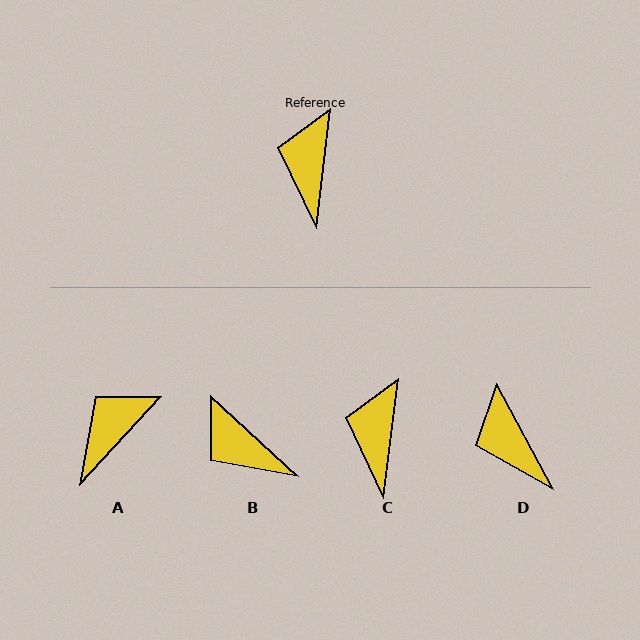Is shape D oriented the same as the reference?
No, it is off by about 35 degrees.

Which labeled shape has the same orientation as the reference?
C.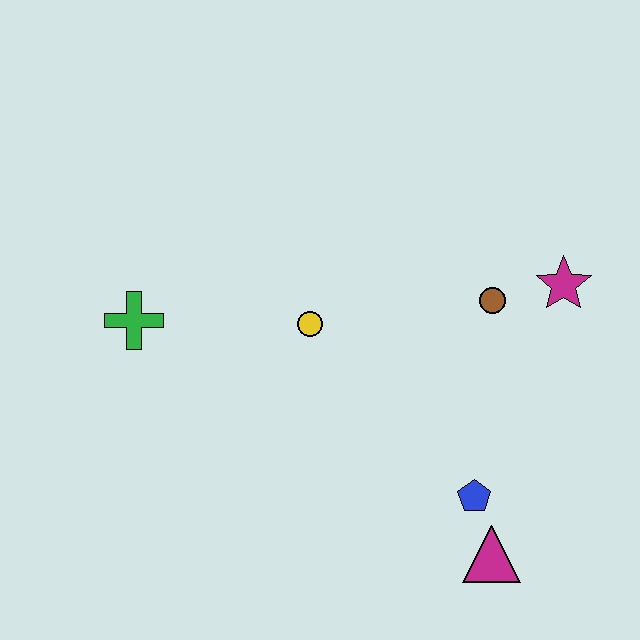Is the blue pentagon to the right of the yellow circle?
Yes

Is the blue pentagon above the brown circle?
No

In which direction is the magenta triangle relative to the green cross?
The magenta triangle is to the right of the green cross.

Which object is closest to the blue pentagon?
The magenta triangle is closest to the blue pentagon.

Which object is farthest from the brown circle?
The green cross is farthest from the brown circle.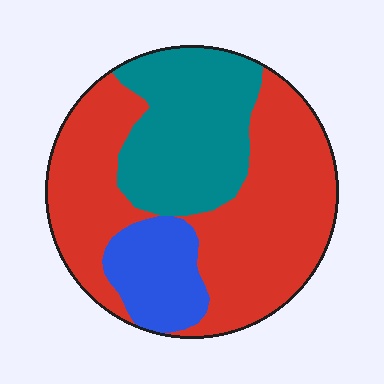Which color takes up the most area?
Red, at roughly 55%.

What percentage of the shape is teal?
Teal takes up about one third (1/3) of the shape.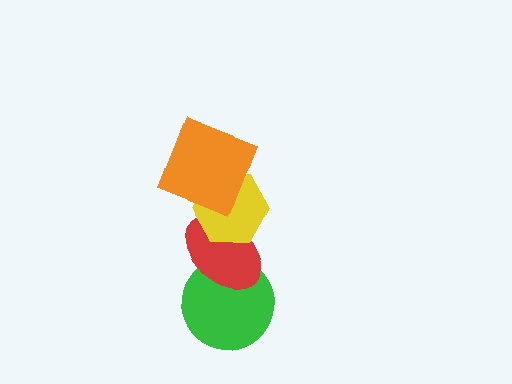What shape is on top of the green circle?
The red ellipse is on top of the green circle.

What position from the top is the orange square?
The orange square is 1st from the top.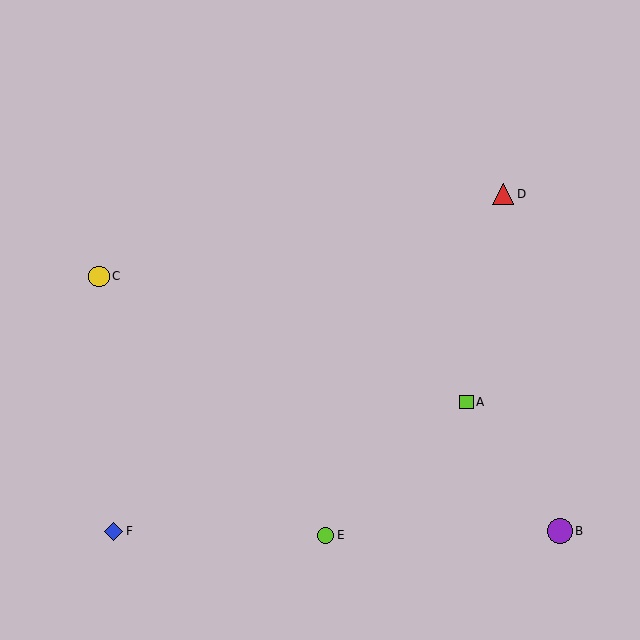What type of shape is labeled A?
Shape A is a lime square.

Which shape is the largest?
The purple circle (labeled B) is the largest.